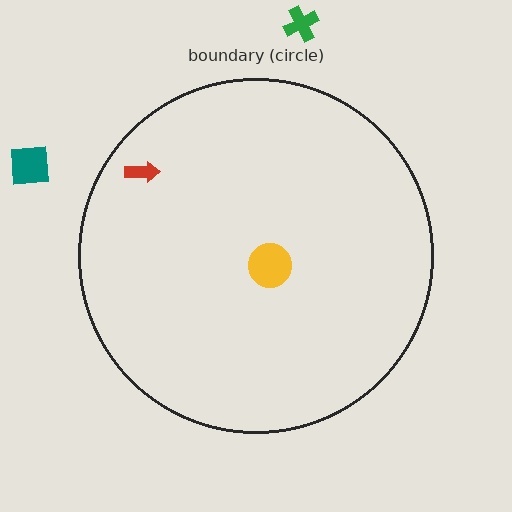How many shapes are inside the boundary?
2 inside, 2 outside.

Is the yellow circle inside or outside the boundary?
Inside.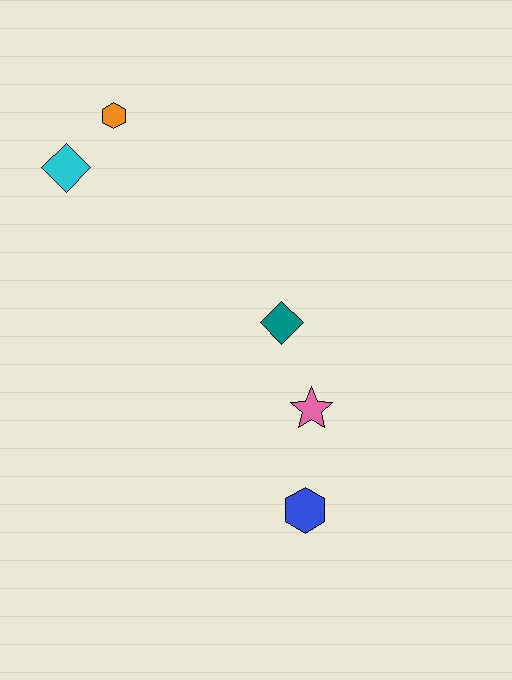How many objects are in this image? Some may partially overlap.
There are 5 objects.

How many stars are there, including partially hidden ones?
There is 1 star.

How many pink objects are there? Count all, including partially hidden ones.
There is 1 pink object.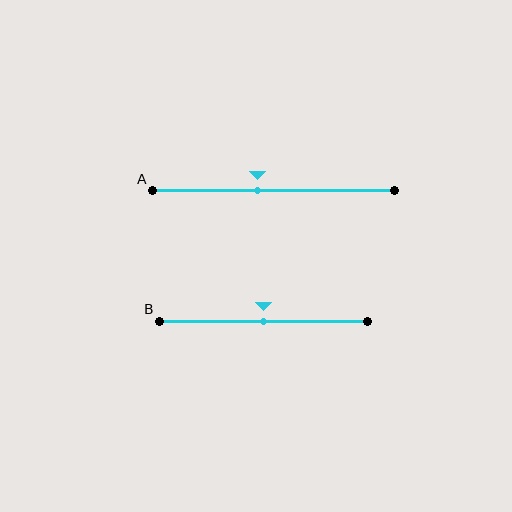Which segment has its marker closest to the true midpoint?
Segment B has its marker closest to the true midpoint.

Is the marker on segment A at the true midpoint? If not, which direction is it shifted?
No, the marker on segment A is shifted to the left by about 7% of the segment length.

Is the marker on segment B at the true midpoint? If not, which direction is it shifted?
Yes, the marker on segment B is at the true midpoint.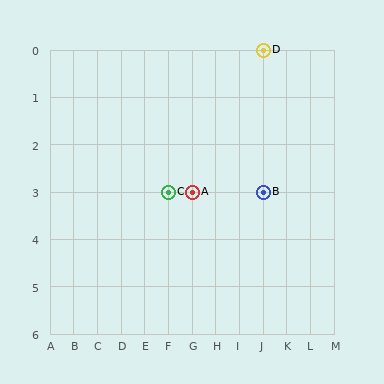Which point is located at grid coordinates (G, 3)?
Point A is at (G, 3).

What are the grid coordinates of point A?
Point A is at grid coordinates (G, 3).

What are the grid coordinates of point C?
Point C is at grid coordinates (F, 3).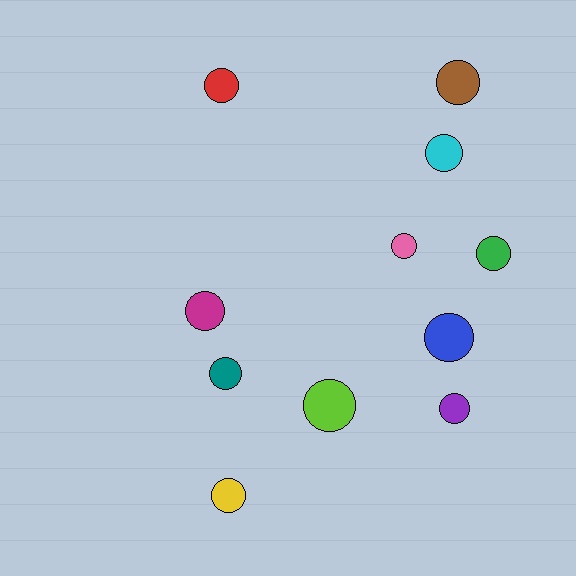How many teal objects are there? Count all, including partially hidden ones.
There is 1 teal object.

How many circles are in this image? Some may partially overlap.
There are 11 circles.